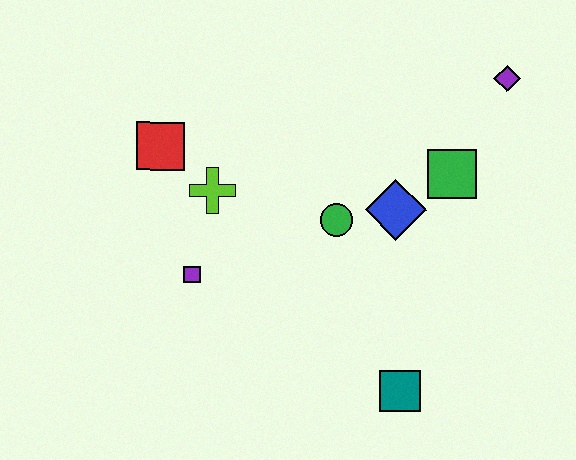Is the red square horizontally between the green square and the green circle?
No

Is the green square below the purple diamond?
Yes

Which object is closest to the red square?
The lime cross is closest to the red square.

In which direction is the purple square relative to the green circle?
The purple square is to the left of the green circle.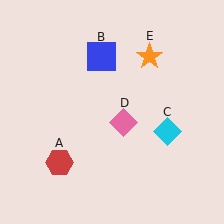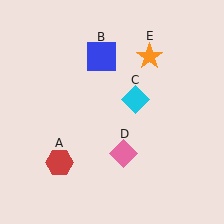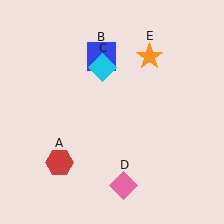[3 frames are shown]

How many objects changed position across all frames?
2 objects changed position: cyan diamond (object C), pink diamond (object D).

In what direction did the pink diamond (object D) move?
The pink diamond (object D) moved down.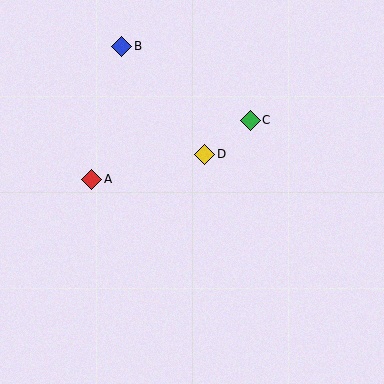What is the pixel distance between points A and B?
The distance between A and B is 136 pixels.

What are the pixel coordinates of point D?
Point D is at (205, 154).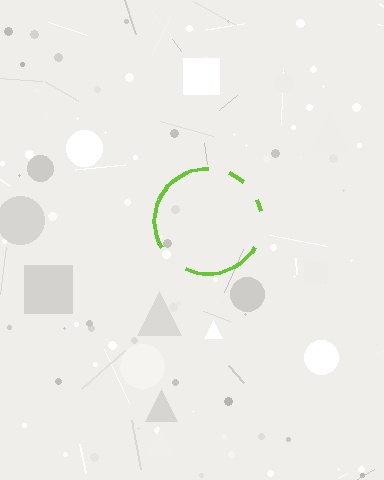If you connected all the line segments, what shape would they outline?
They would outline a circle.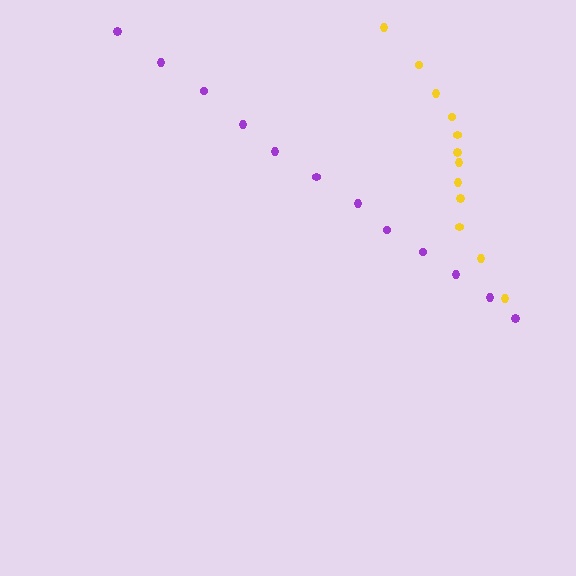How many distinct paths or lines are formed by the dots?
There are 2 distinct paths.